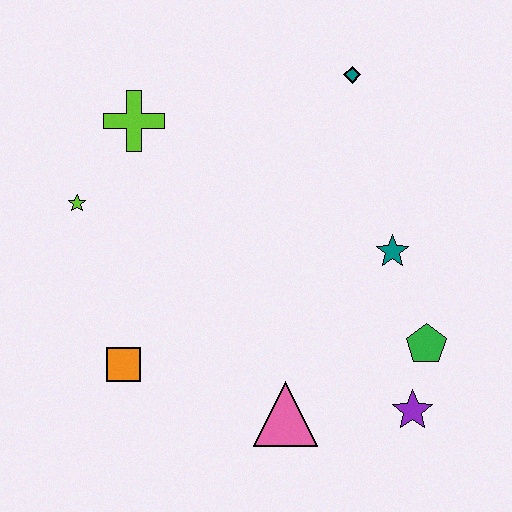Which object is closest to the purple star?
The green pentagon is closest to the purple star.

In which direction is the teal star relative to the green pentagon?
The teal star is above the green pentagon.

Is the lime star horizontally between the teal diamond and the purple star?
No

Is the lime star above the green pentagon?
Yes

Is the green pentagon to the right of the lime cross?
Yes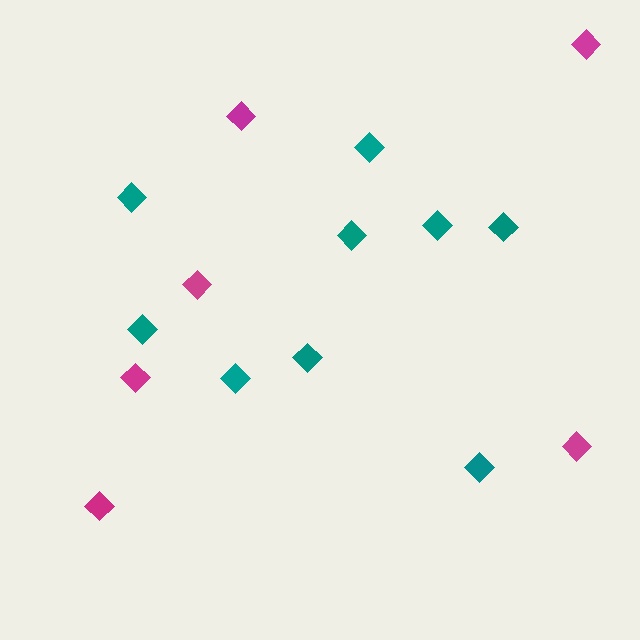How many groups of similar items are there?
There are 2 groups: one group of teal diamonds (9) and one group of magenta diamonds (6).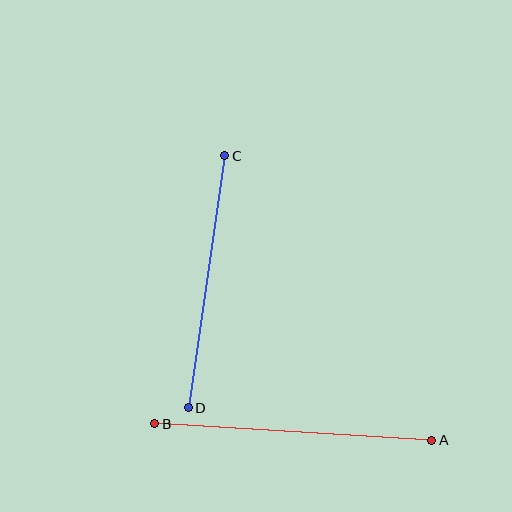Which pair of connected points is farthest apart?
Points A and B are farthest apart.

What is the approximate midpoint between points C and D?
The midpoint is at approximately (206, 282) pixels.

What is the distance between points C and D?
The distance is approximately 255 pixels.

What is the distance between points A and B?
The distance is approximately 277 pixels.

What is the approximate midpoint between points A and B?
The midpoint is at approximately (293, 432) pixels.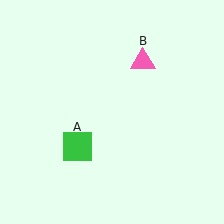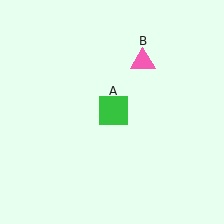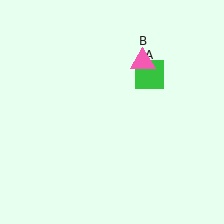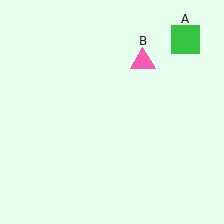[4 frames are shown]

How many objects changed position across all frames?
1 object changed position: green square (object A).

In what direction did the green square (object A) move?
The green square (object A) moved up and to the right.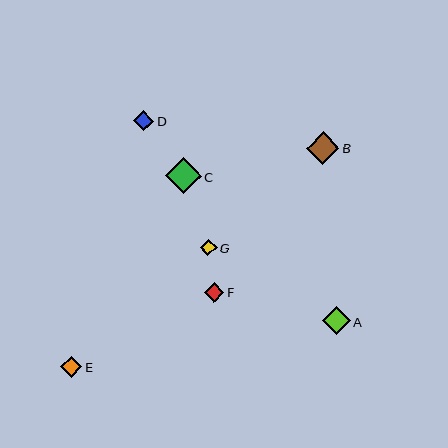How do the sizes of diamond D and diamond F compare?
Diamond D and diamond F are approximately the same size.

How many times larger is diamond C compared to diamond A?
Diamond C is approximately 1.3 times the size of diamond A.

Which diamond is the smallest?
Diamond G is the smallest with a size of approximately 16 pixels.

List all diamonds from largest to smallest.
From largest to smallest: C, B, A, E, D, F, G.